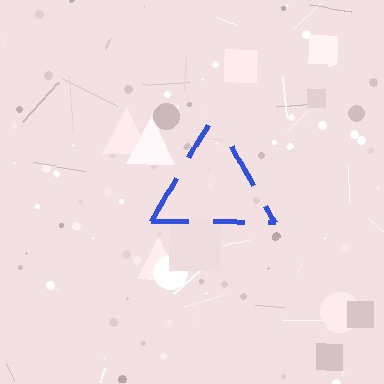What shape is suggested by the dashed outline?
The dashed outline suggests a triangle.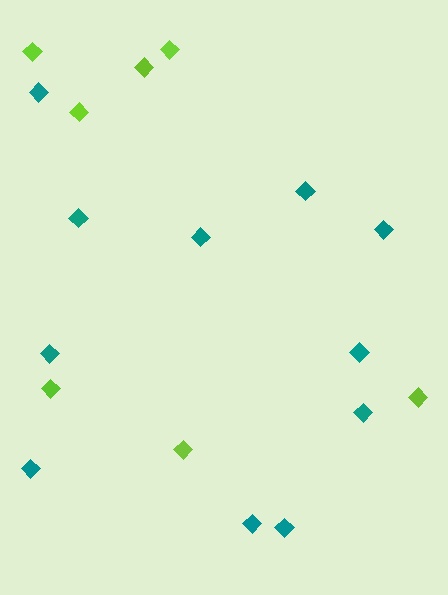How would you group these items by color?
There are 2 groups: one group of teal diamonds (11) and one group of lime diamonds (7).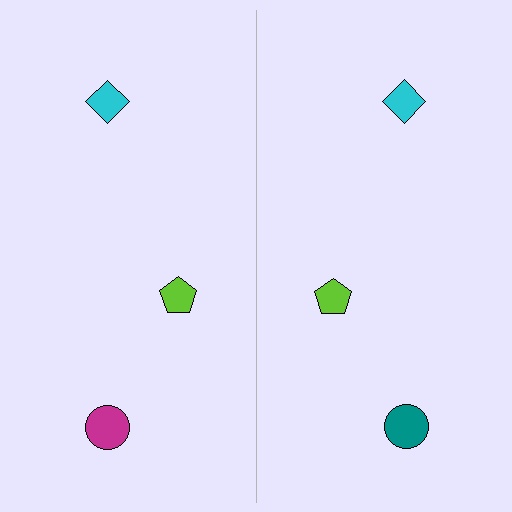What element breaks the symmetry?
The teal circle on the right side breaks the symmetry — its mirror counterpart is magenta.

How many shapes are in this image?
There are 6 shapes in this image.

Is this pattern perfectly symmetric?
No, the pattern is not perfectly symmetric. The teal circle on the right side breaks the symmetry — its mirror counterpart is magenta.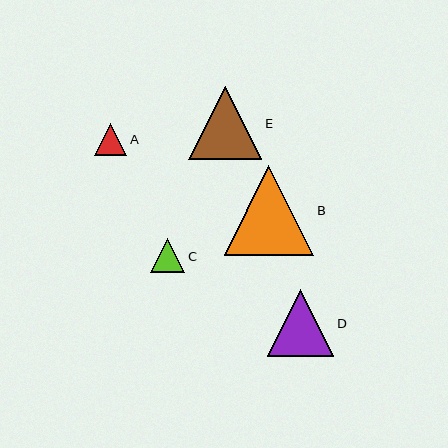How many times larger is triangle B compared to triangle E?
Triangle B is approximately 1.2 times the size of triangle E.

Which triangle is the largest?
Triangle B is the largest with a size of approximately 90 pixels.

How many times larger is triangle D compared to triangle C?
Triangle D is approximately 1.9 times the size of triangle C.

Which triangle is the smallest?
Triangle A is the smallest with a size of approximately 32 pixels.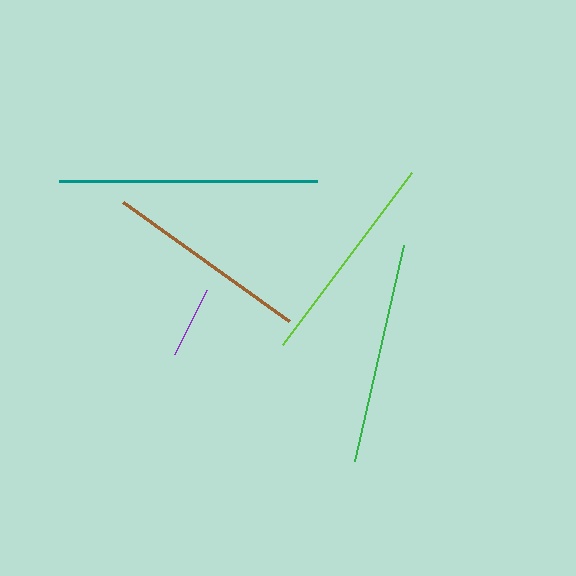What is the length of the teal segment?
The teal segment is approximately 258 pixels long.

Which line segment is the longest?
The teal line is the longest at approximately 258 pixels.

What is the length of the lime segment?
The lime segment is approximately 214 pixels long.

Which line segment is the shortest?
The purple line is the shortest at approximately 72 pixels.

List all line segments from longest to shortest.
From longest to shortest: teal, green, lime, brown, purple.